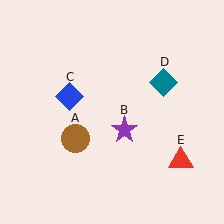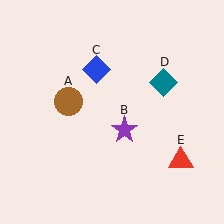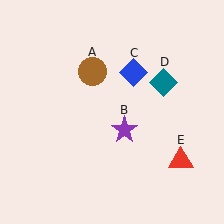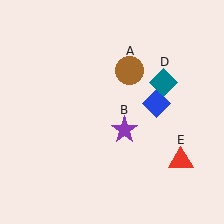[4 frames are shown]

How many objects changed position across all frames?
2 objects changed position: brown circle (object A), blue diamond (object C).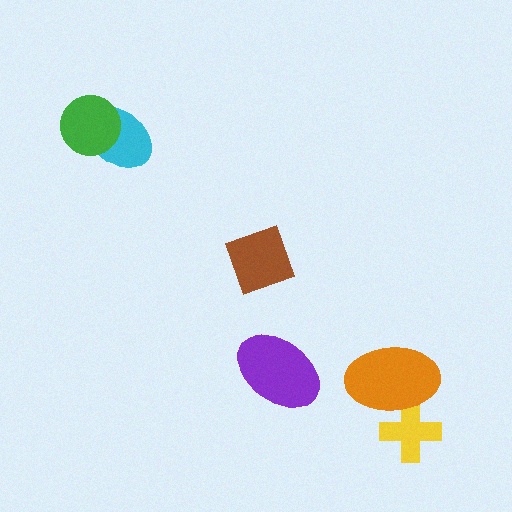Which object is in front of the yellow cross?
The orange ellipse is in front of the yellow cross.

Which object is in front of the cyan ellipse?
The green circle is in front of the cyan ellipse.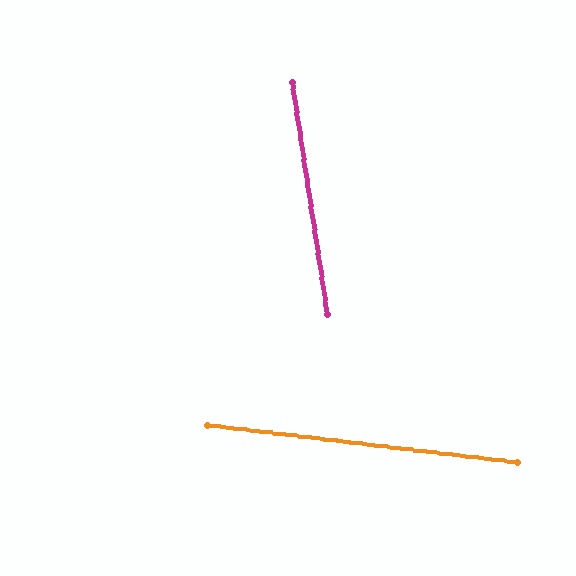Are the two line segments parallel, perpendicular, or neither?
Neither parallel nor perpendicular — they differ by about 74°.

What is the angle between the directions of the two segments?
Approximately 74 degrees.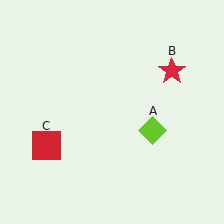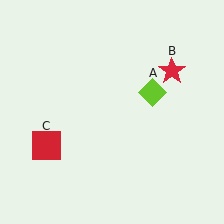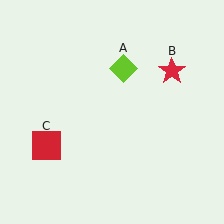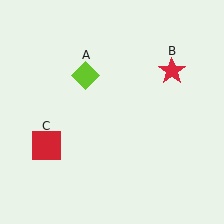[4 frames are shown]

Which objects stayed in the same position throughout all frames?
Red star (object B) and red square (object C) remained stationary.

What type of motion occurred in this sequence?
The lime diamond (object A) rotated counterclockwise around the center of the scene.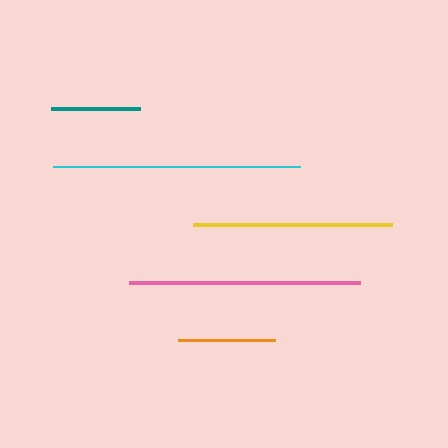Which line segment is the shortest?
The teal line is the shortest at approximately 89 pixels.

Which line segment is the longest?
The cyan line is the longest at approximately 247 pixels.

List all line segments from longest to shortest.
From longest to shortest: cyan, pink, yellow, orange, teal.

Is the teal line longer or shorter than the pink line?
The pink line is longer than the teal line.